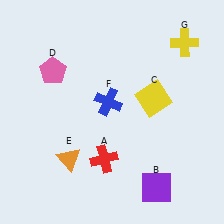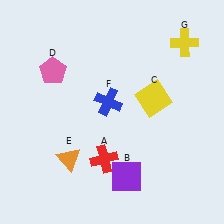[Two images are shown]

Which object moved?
The purple square (B) moved left.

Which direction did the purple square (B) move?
The purple square (B) moved left.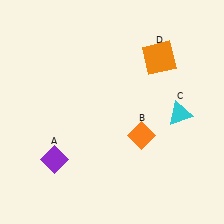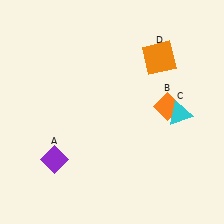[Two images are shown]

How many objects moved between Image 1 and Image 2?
1 object moved between the two images.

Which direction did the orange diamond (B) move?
The orange diamond (B) moved up.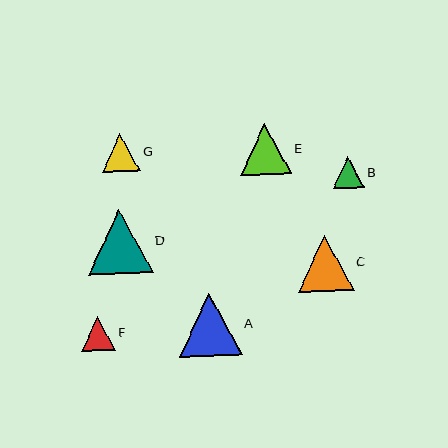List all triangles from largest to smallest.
From largest to smallest: D, A, C, E, G, F, B.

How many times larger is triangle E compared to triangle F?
Triangle E is approximately 1.5 times the size of triangle F.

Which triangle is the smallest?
Triangle B is the smallest with a size of approximately 31 pixels.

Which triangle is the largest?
Triangle D is the largest with a size of approximately 65 pixels.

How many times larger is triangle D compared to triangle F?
Triangle D is approximately 1.9 times the size of triangle F.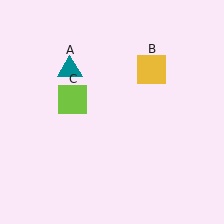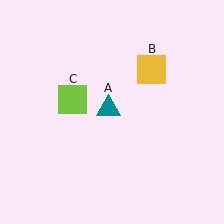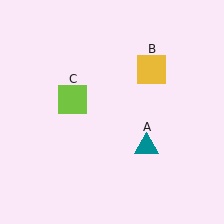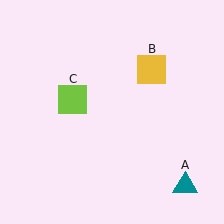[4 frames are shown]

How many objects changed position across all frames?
1 object changed position: teal triangle (object A).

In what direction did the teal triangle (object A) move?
The teal triangle (object A) moved down and to the right.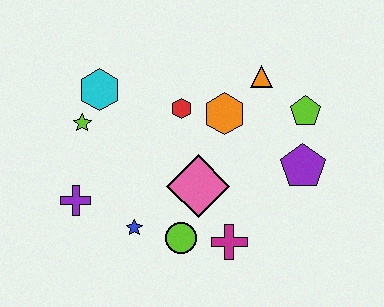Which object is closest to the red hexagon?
The orange hexagon is closest to the red hexagon.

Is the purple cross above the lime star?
No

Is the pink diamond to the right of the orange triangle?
No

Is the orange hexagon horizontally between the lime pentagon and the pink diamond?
Yes